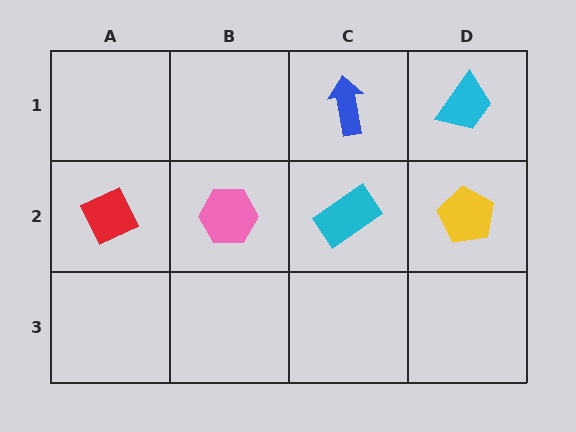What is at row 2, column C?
A cyan rectangle.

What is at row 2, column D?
A yellow pentagon.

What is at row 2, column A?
A red diamond.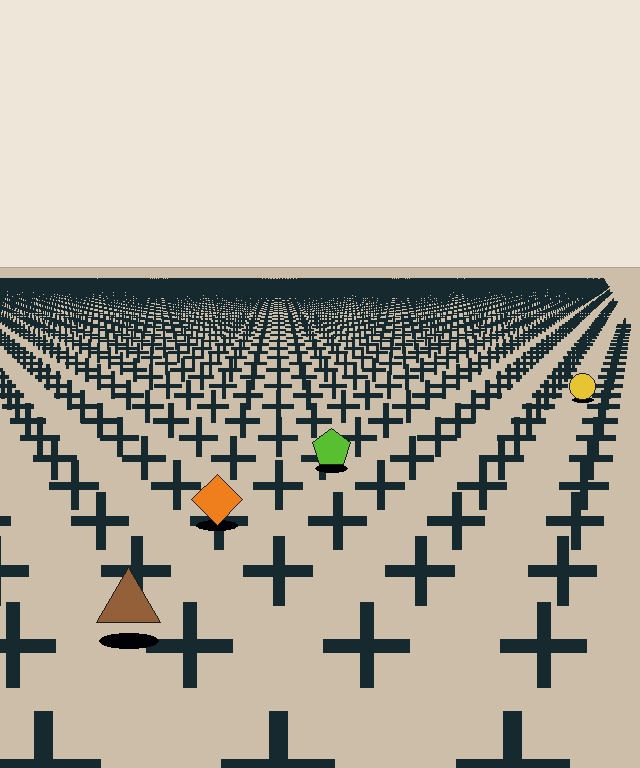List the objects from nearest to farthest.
From nearest to farthest: the brown triangle, the orange diamond, the lime pentagon, the yellow circle.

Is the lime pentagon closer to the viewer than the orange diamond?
No. The orange diamond is closer — you can tell from the texture gradient: the ground texture is coarser near it.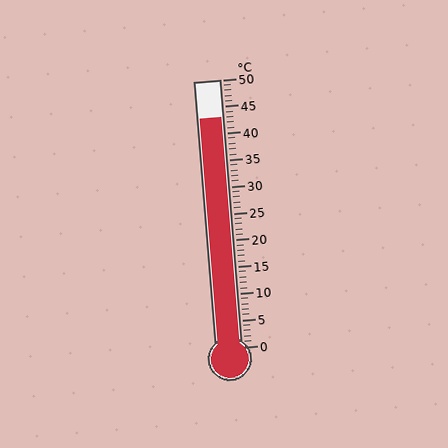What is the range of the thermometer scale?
The thermometer scale ranges from 0°C to 50°C.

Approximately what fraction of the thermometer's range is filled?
The thermometer is filled to approximately 85% of its range.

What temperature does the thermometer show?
The thermometer shows approximately 43°C.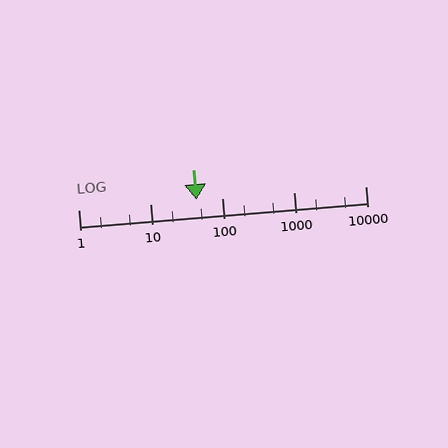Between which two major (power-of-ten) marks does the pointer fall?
The pointer is between 10 and 100.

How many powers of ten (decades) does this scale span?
The scale spans 4 decades, from 1 to 10000.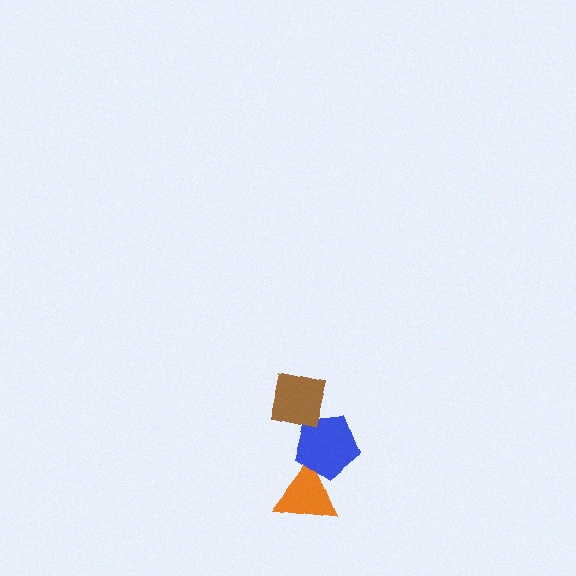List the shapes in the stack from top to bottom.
From top to bottom: the brown square, the blue pentagon, the orange triangle.